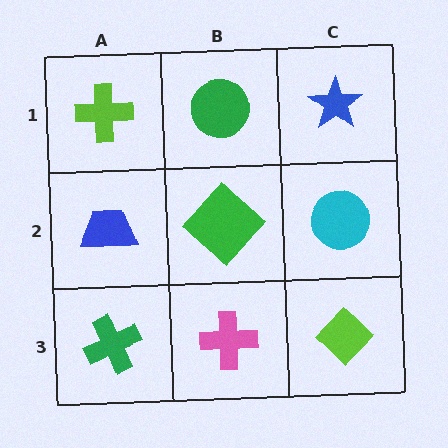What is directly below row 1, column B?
A green diamond.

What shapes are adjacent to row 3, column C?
A cyan circle (row 2, column C), a pink cross (row 3, column B).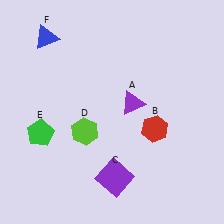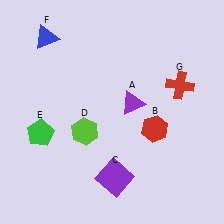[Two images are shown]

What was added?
A red cross (G) was added in Image 2.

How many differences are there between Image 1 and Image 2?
There is 1 difference between the two images.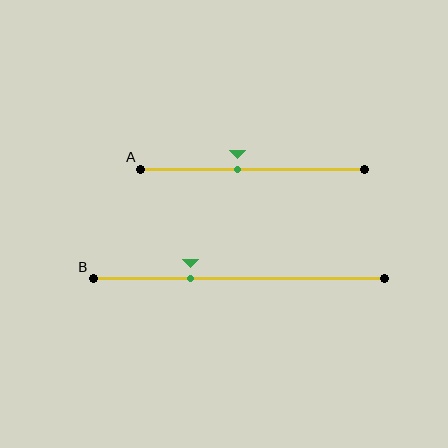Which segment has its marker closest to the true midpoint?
Segment A has its marker closest to the true midpoint.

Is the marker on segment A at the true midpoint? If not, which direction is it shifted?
No, the marker on segment A is shifted to the left by about 7% of the segment length.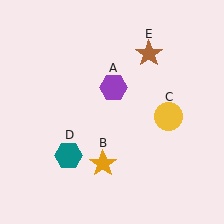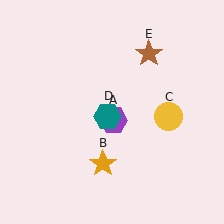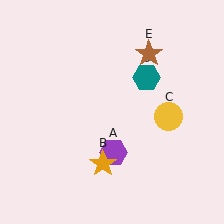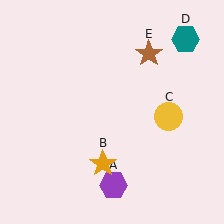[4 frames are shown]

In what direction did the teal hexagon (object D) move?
The teal hexagon (object D) moved up and to the right.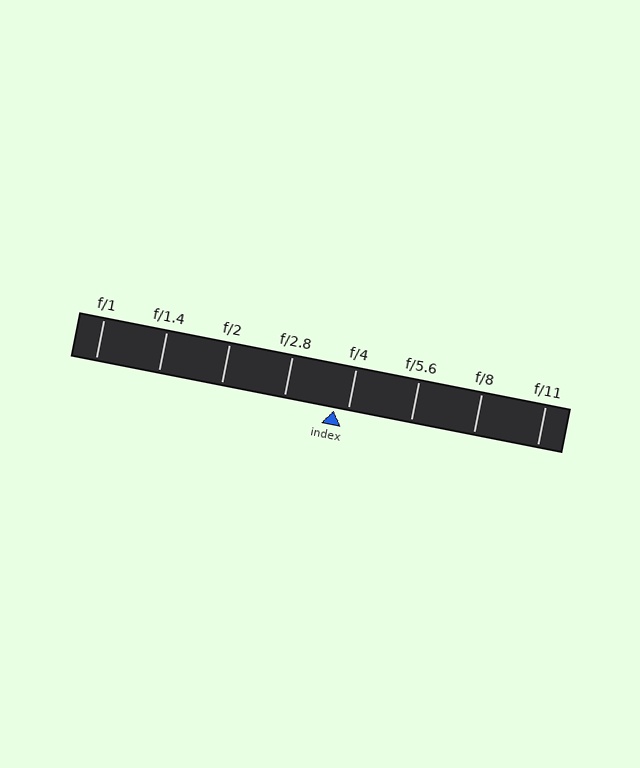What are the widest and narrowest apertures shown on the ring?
The widest aperture shown is f/1 and the narrowest is f/11.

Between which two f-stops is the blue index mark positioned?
The index mark is between f/2.8 and f/4.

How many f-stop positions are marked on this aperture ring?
There are 8 f-stop positions marked.